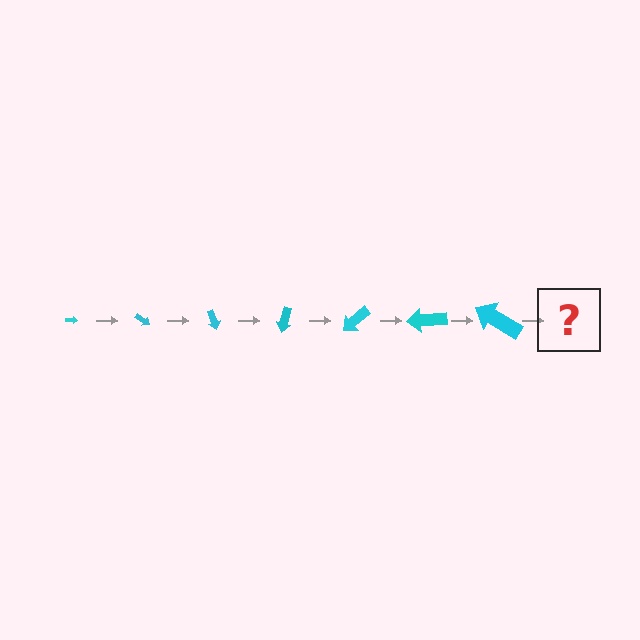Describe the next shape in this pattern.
It should be an arrow, larger than the previous one and rotated 245 degrees from the start.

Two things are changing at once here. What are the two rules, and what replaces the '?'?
The two rules are that the arrow grows larger each step and it rotates 35 degrees each step. The '?' should be an arrow, larger than the previous one and rotated 245 degrees from the start.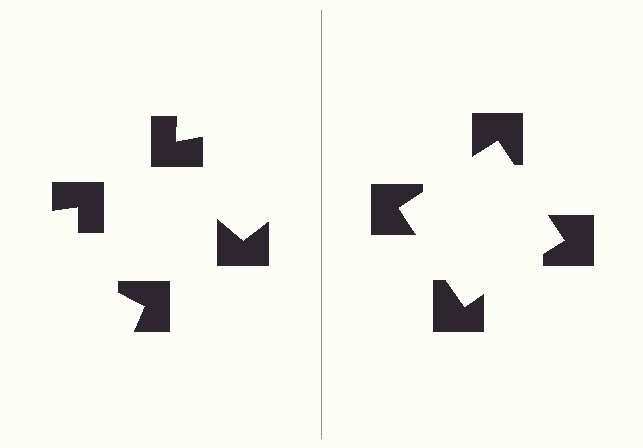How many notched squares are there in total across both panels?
8 — 4 on each side.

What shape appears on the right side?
An illusory square.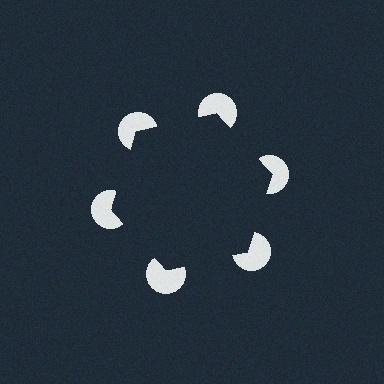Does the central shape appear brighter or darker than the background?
It typically appears slightly darker than the background, even though no actual brightness change is drawn.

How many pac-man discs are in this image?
There are 6 — one at each vertex of the illusory hexagon.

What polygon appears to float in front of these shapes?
An illusory hexagon — its edges are inferred from the aligned wedge cuts in the pac-man discs, not physically drawn.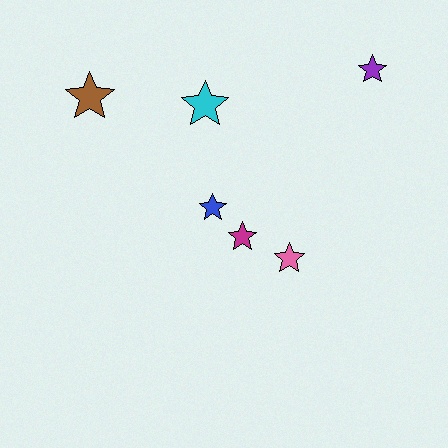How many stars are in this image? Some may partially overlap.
There are 6 stars.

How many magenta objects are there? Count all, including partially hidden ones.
There is 1 magenta object.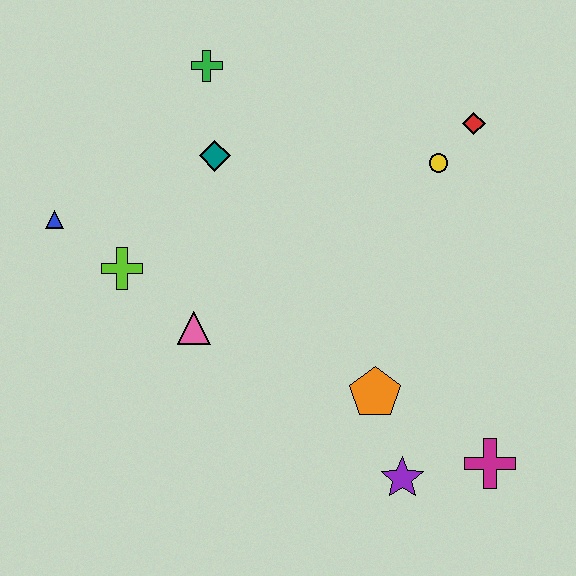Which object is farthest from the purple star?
The green cross is farthest from the purple star.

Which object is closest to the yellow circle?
The red diamond is closest to the yellow circle.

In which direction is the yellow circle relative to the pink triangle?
The yellow circle is to the right of the pink triangle.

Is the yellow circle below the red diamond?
Yes